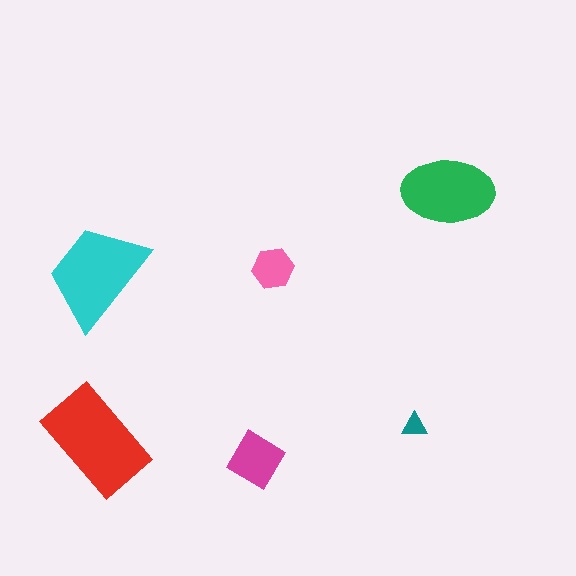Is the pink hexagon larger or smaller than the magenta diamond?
Smaller.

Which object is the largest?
The red rectangle.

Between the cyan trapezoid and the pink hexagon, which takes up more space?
The cyan trapezoid.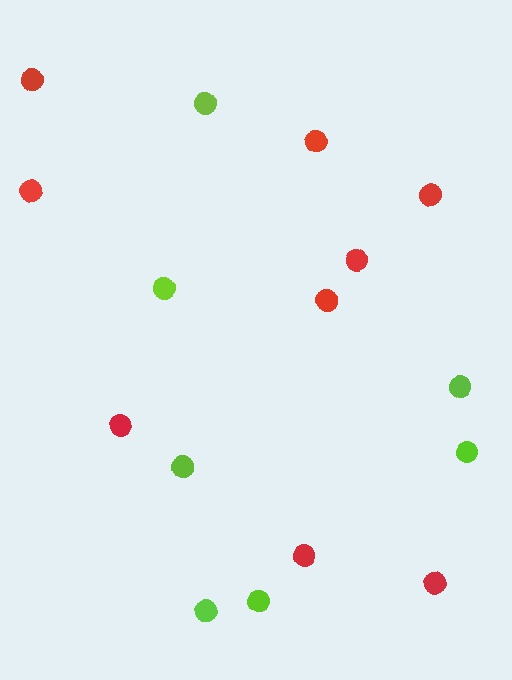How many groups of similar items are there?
There are 2 groups: one group of red circles (9) and one group of lime circles (7).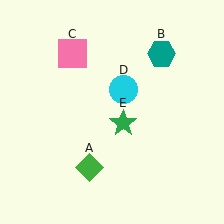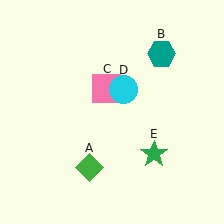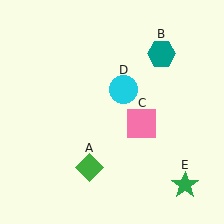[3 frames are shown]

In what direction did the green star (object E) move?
The green star (object E) moved down and to the right.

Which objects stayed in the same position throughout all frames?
Green diamond (object A) and teal hexagon (object B) and cyan circle (object D) remained stationary.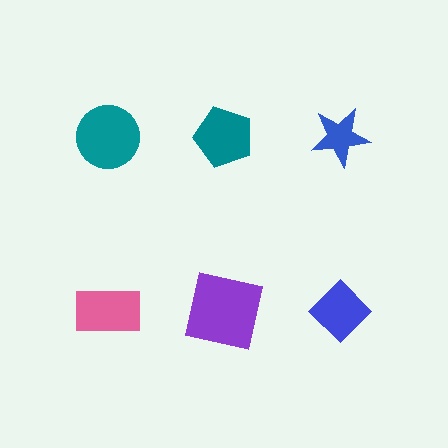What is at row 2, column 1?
A pink rectangle.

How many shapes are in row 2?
3 shapes.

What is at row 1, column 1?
A teal circle.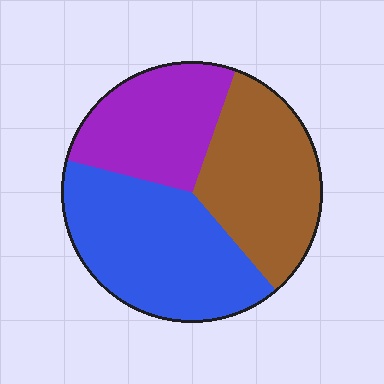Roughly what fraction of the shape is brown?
Brown covers roughly 35% of the shape.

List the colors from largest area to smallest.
From largest to smallest: blue, brown, purple.